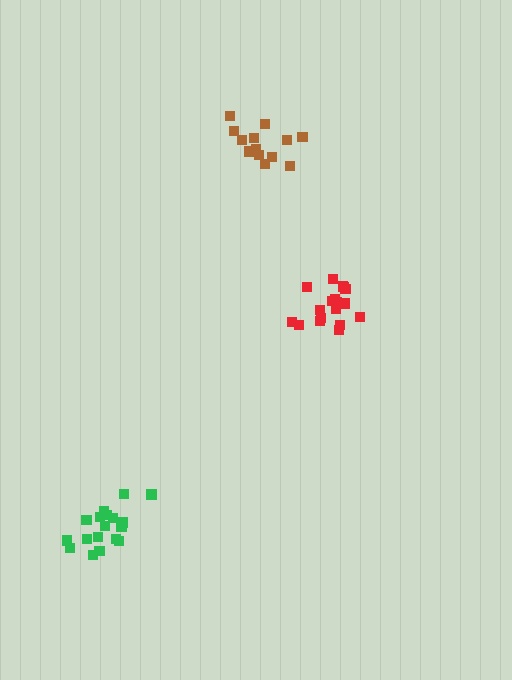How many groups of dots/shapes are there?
There are 3 groups.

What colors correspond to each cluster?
The clusters are colored: red, brown, green.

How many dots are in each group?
Group 1: 18 dots, Group 2: 13 dots, Group 3: 18 dots (49 total).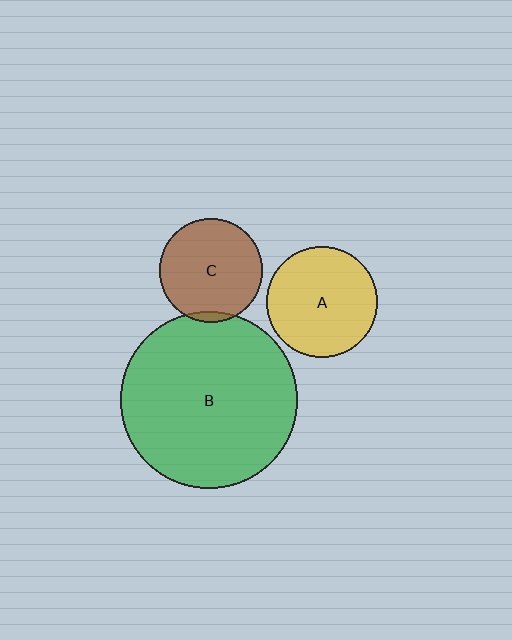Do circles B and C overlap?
Yes.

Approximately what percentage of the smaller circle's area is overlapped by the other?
Approximately 5%.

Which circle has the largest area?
Circle B (green).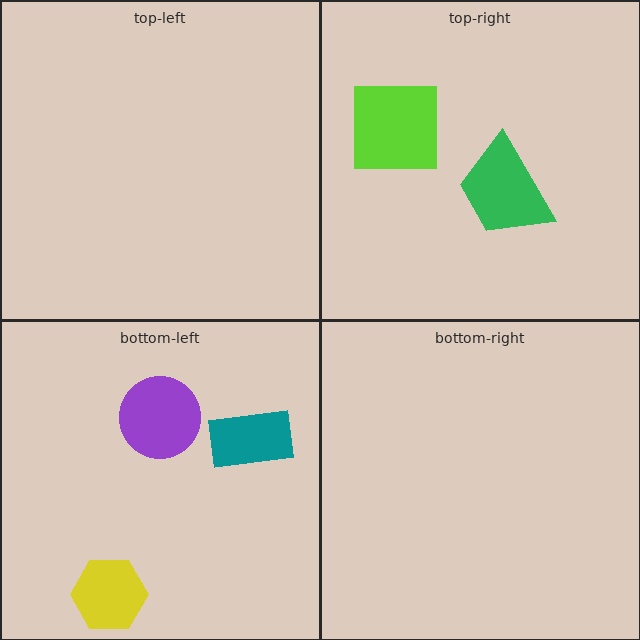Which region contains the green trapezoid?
The top-right region.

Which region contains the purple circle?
The bottom-left region.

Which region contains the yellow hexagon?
The bottom-left region.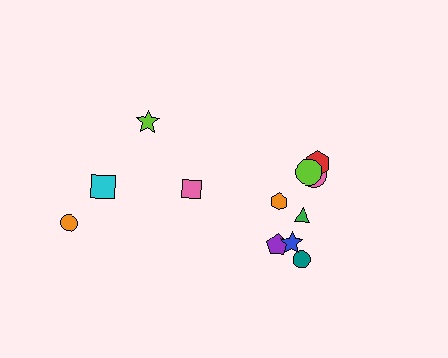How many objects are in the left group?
There are 4 objects.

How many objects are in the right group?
There are 8 objects.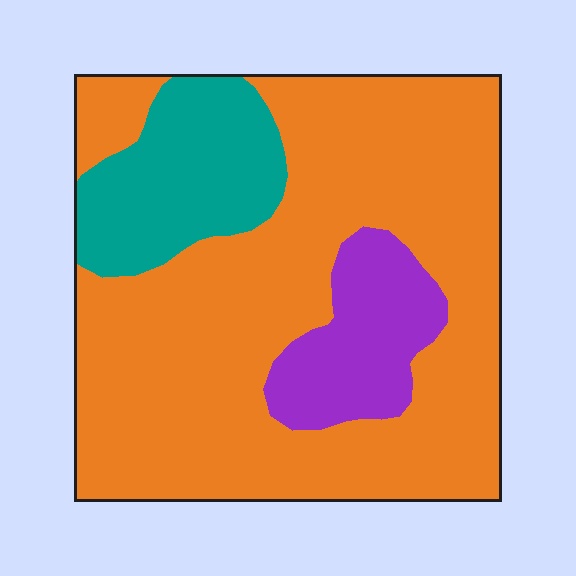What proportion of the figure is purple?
Purple covers roughly 10% of the figure.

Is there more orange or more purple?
Orange.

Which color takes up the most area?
Orange, at roughly 70%.